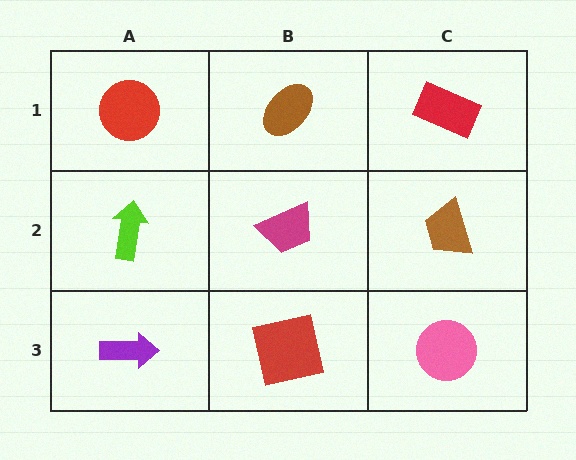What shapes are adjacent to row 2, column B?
A brown ellipse (row 1, column B), a red square (row 3, column B), a lime arrow (row 2, column A), a brown trapezoid (row 2, column C).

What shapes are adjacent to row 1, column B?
A magenta trapezoid (row 2, column B), a red circle (row 1, column A), a red rectangle (row 1, column C).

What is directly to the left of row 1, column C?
A brown ellipse.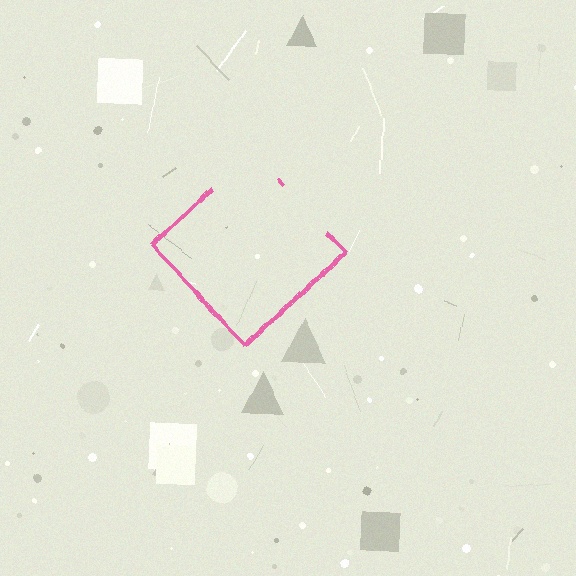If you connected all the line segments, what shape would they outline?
They would outline a diamond.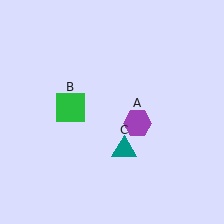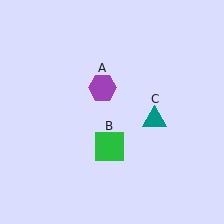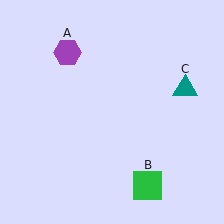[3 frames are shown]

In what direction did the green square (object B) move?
The green square (object B) moved down and to the right.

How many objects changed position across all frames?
3 objects changed position: purple hexagon (object A), green square (object B), teal triangle (object C).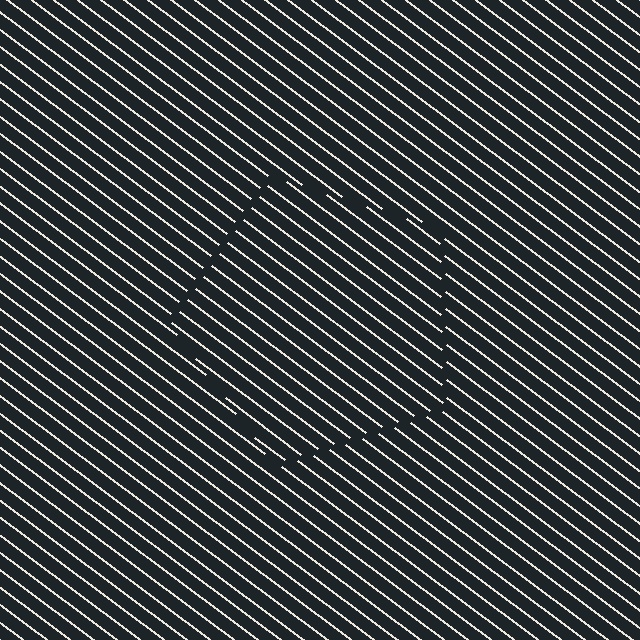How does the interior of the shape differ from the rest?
The interior of the shape contains the same grating, shifted by half a period — the contour is defined by the phase discontinuity where line-ends from the inner and outer gratings abut.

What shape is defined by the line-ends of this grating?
An illusory pentagon. The interior of the shape contains the same grating, shifted by half a period — the contour is defined by the phase discontinuity where line-ends from the inner and outer gratings abut.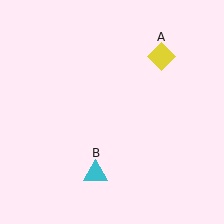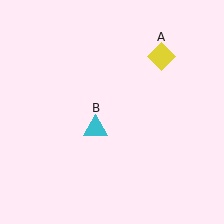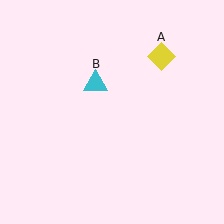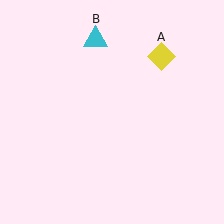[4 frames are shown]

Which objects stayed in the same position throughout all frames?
Yellow diamond (object A) remained stationary.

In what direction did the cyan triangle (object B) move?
The cyan triangle (object B) moved up.